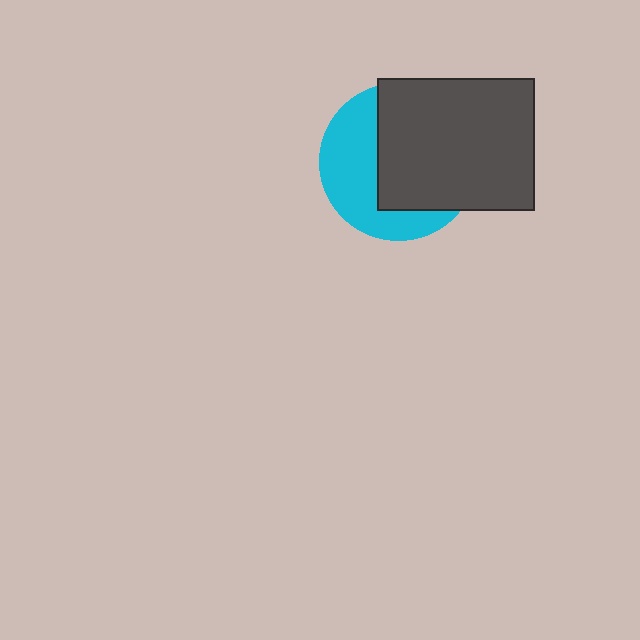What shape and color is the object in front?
The object in front is a dark gray rectangle.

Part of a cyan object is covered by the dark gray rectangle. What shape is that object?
It is a circle.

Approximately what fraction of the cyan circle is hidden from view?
Roughly 57% of the cyan circle is hidden behind the dark gray rectangle.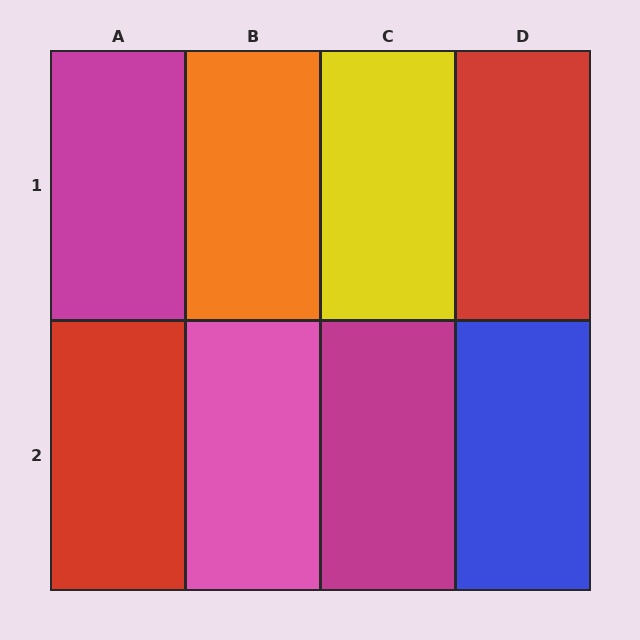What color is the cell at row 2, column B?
Pink.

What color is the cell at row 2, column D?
Blue.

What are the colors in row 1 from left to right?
Magenta, orange, yellow, red.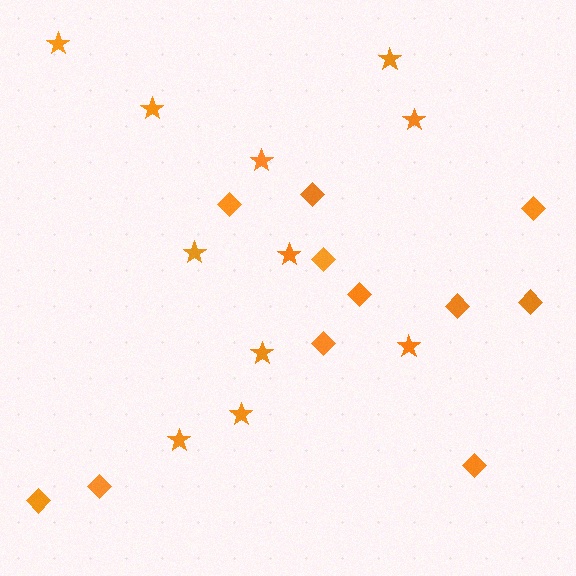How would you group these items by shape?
There are 2 groups: one group of stars (11) and one group of diamonds (11).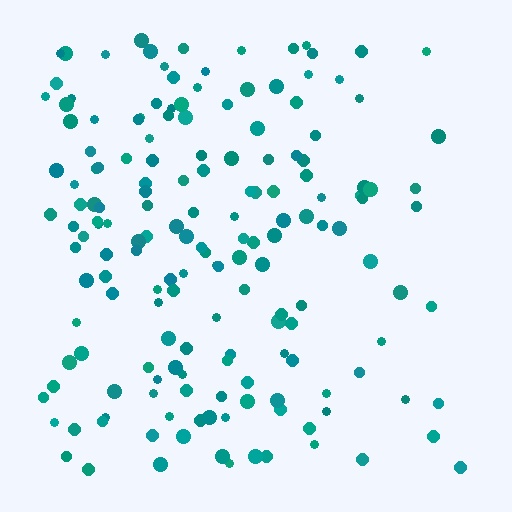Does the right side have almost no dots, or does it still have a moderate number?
Still a moderate number, just noticeably fewer than the left.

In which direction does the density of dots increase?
From right to left, with the left side densest.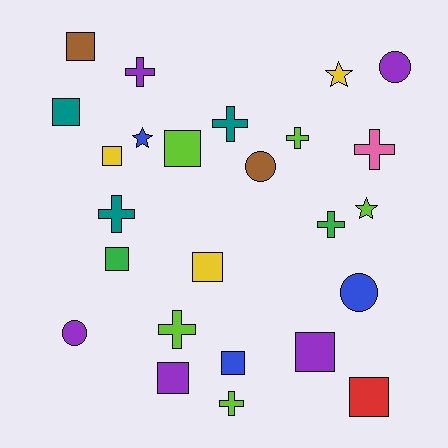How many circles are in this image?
There are 4 circles.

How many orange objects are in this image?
There are no orange objects.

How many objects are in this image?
There are 25 objects.